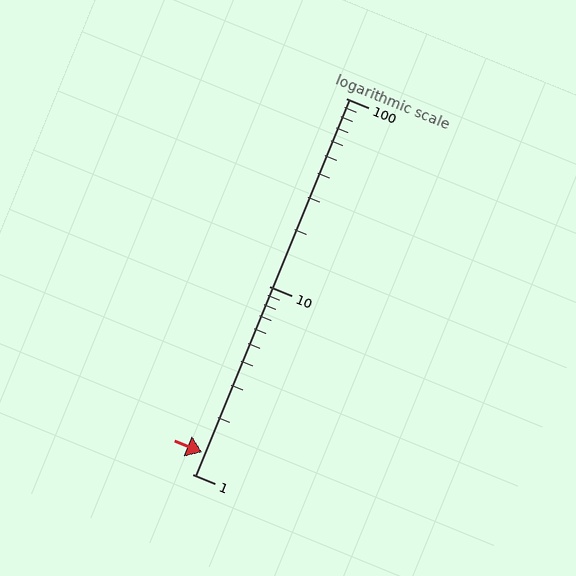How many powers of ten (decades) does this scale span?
The scale spans 2 decades, from 1 to 100.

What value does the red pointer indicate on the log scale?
The pointer indicates approximately 1.3.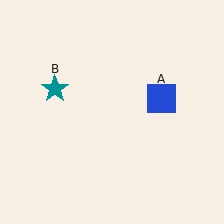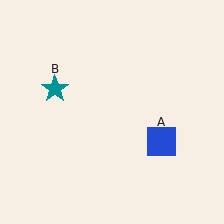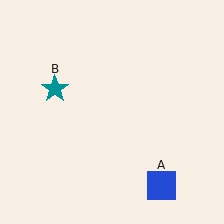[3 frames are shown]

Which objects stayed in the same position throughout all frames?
Teal star (object B) remained stationary.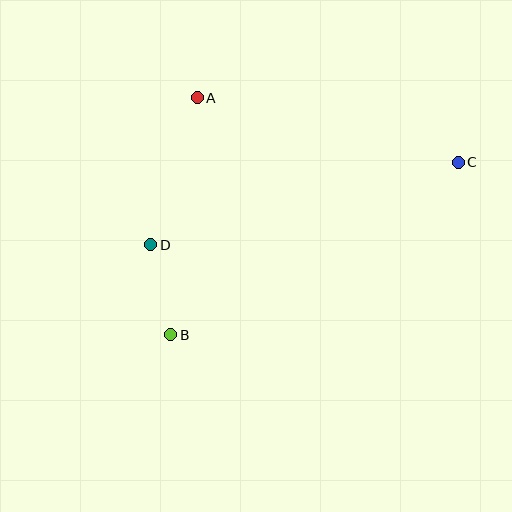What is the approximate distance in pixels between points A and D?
The distance between A and D is approximately 154 pixels.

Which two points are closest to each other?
Points B and D are closest to each other.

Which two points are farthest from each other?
Points B and C are farthest from each other.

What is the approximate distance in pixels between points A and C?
The distance between A and C is approximately 269 pixels.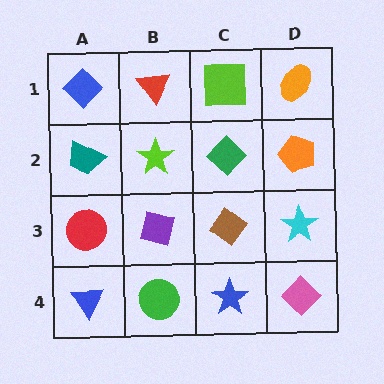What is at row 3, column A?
A red circle.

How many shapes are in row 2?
4 shapes.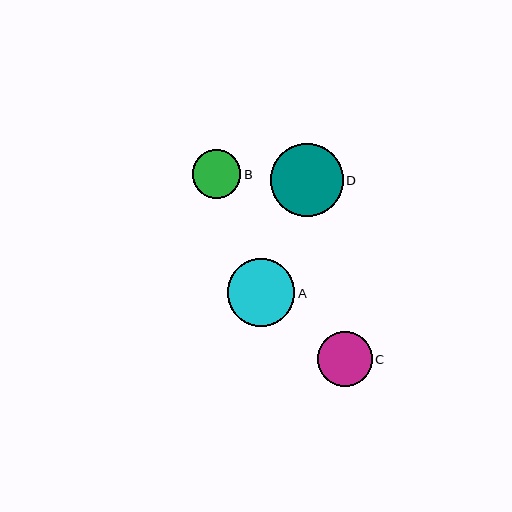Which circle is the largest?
Circle D is the largest with a size of approximately 73 pixels.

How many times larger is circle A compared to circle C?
Circle A is approximately 1.2 times the size of circle C.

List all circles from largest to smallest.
From largest to smallest: D, A, C, B.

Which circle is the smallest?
Circle B is the smallest with a size of approximately 49 pixels.